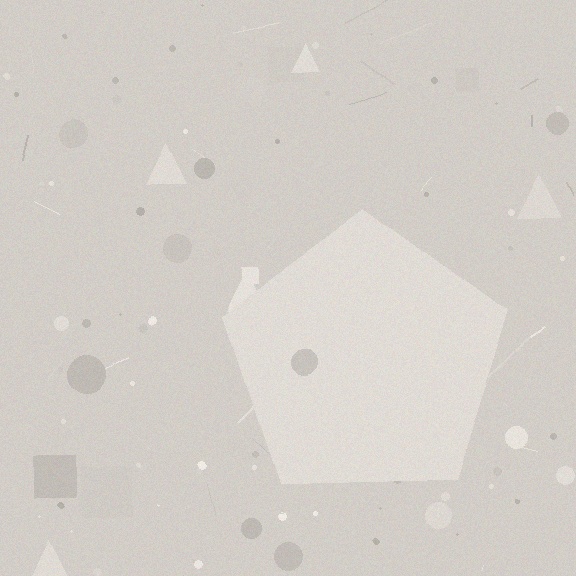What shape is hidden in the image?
A pentagon is hidden in the image.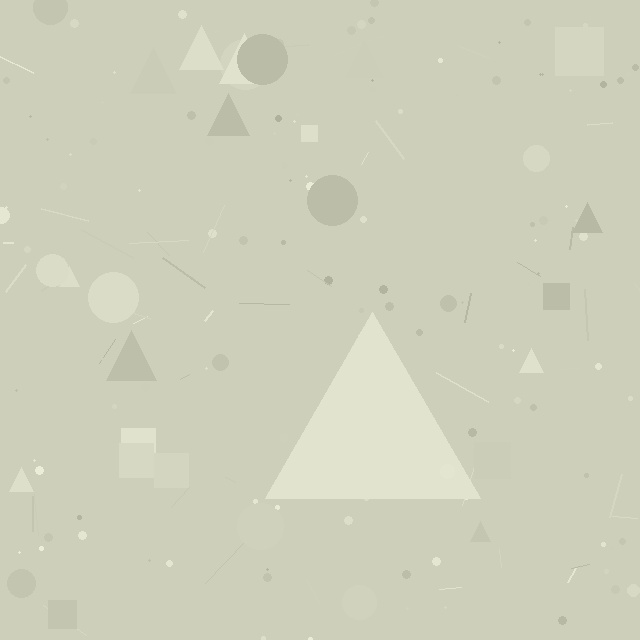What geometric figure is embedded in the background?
A triangle is embedded in the background.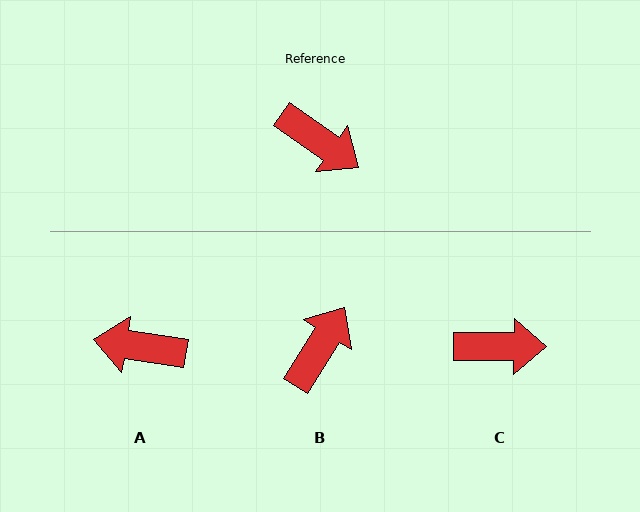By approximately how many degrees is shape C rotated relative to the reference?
Approximately 35 degrees counter-clockwise.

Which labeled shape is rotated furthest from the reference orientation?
A, about 154 degrees away.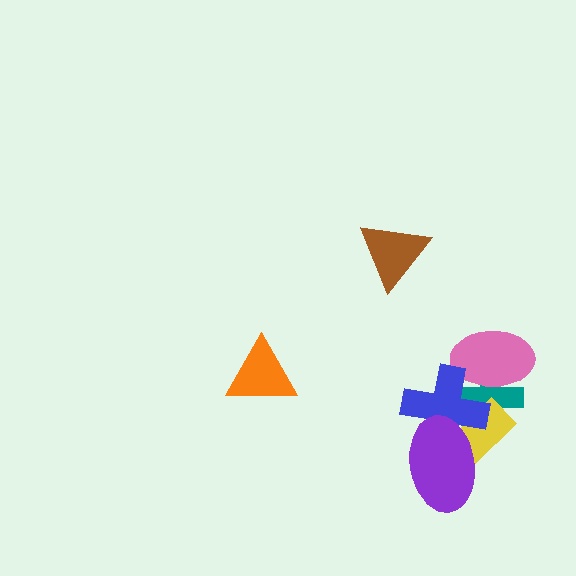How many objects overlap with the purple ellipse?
2 objects overlap with the purple ellipse.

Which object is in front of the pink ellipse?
The blue cross is in front of the pink ellipse.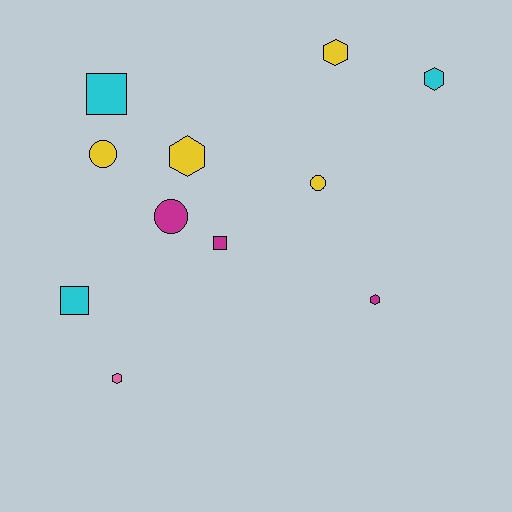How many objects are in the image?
There are 11 objects.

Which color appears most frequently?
Yellow, with 4 objects.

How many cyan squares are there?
There are 2 cyan squares.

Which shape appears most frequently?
Hexagon, with 5 objects.